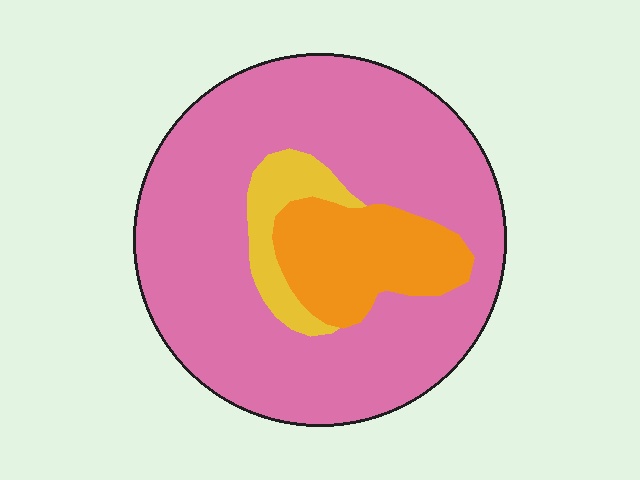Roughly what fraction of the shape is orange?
Orange covers roughly 15% of the shape.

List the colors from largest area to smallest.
From largest to smallest: pink, orange, yellow.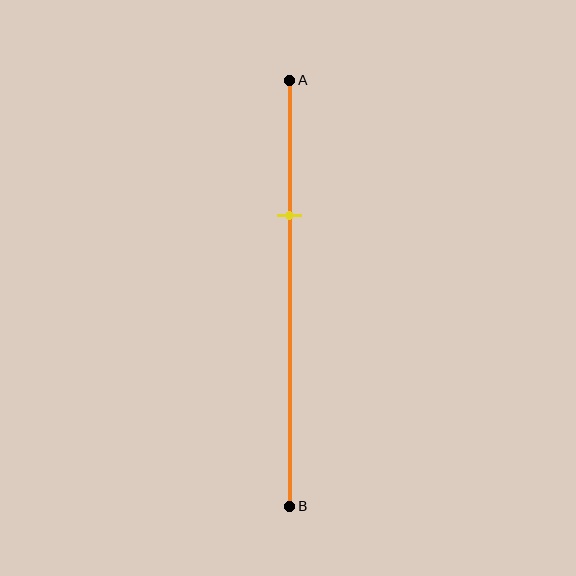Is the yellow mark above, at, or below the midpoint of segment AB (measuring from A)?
The yellow mark is above the midpoint of segment AB.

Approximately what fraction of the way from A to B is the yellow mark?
The yellow mark is approximately 30% of the way from A to B.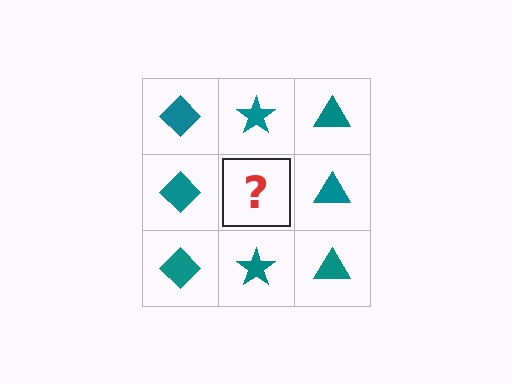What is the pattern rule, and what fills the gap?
The rule is that each column has a consistent shape. The gap should be filled with a teal star.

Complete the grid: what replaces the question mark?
The question mark should be replaced with a teal star.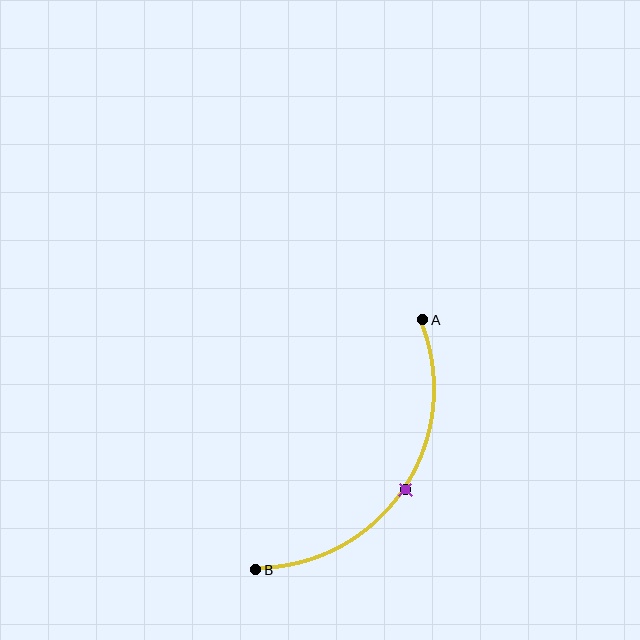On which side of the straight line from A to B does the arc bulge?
The arc bulges below and to the right of the straight line connecting A and B.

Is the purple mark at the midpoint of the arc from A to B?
Yes. The purple mark lies on the arc at equal arc-length from both A and B — it is the arc midpoint.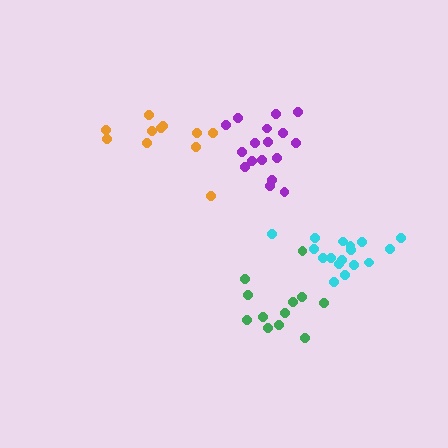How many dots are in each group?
Group 1: 11 dots, Group 2: 17 dots, Group 3: 17 dots, Group 4: 12 dots (57 total).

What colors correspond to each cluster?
The clusters are colored: orange, purple, cyan, green.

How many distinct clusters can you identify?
There are 4 distinct clusters.